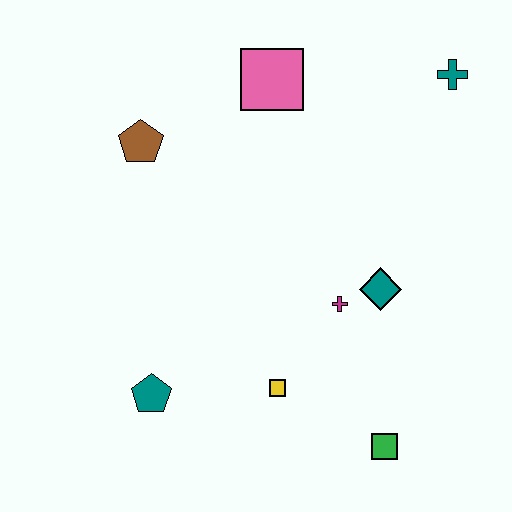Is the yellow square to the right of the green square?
No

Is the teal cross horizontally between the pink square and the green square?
No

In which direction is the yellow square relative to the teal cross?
The yellow square is below the teal cross.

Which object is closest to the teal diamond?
The magenta cross is closest to the teal diamond.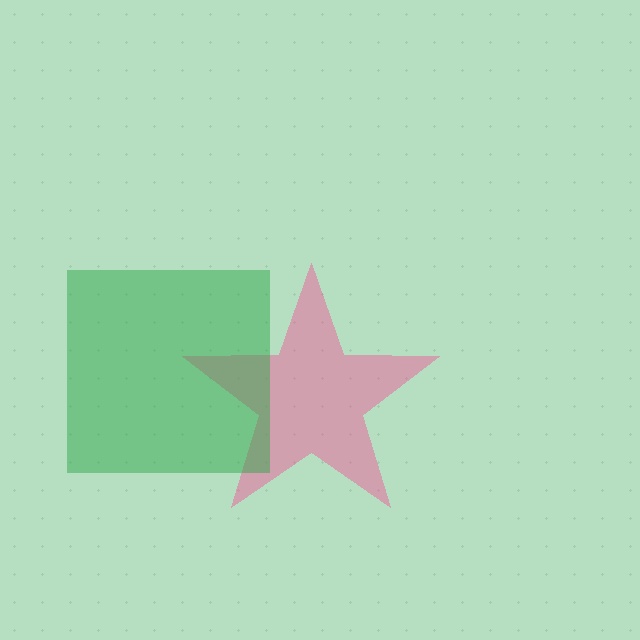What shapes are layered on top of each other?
The layered shapes are: a pink star, a green square.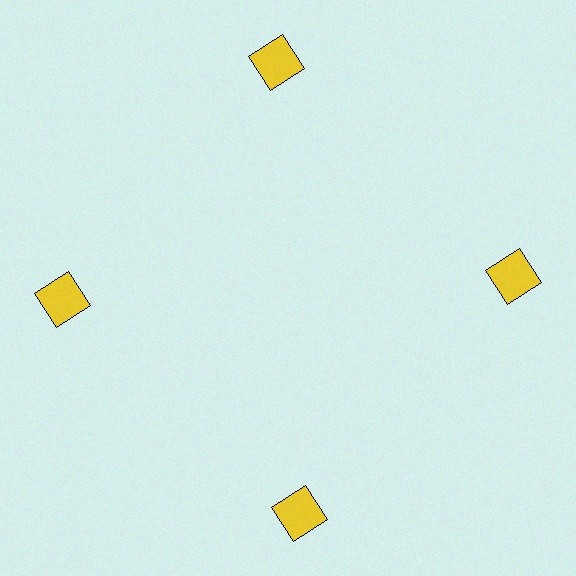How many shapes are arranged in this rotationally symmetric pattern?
There are 4 shapes, arranged in 4 groups of 1.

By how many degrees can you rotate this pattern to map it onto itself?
The pattern maps onto itself every 90 degrees of rotation.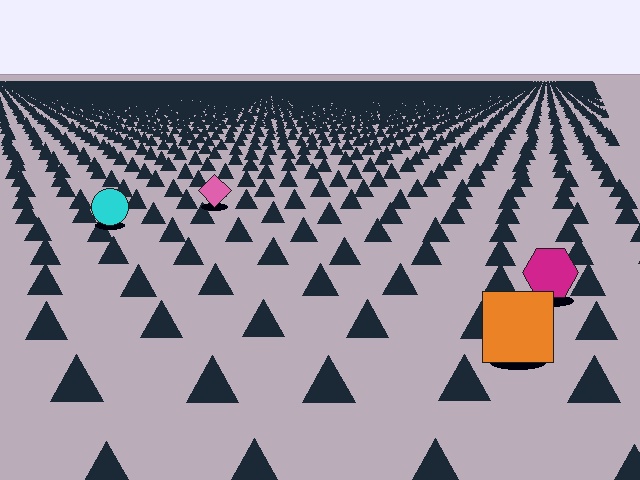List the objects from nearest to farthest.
From nearest to farthest: the orange square, the magenta hexagon, the cyan circle, the pink diamond.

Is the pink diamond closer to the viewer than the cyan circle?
No. The cyan circle is closer — you can tell from the texture gradient: the ground texture is coarser near it.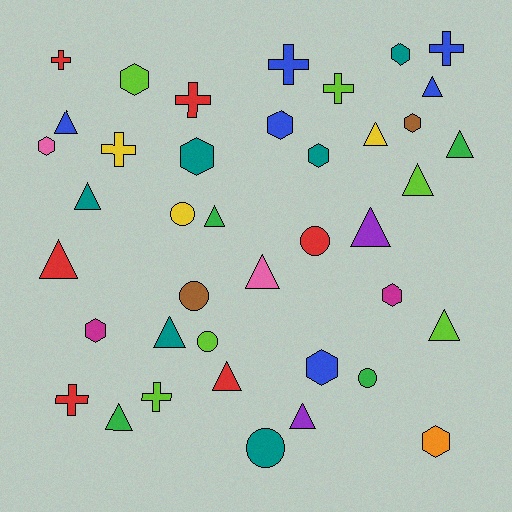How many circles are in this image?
There are 6 circles.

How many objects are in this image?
There are 40 objects.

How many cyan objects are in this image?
There are no cyan objects.